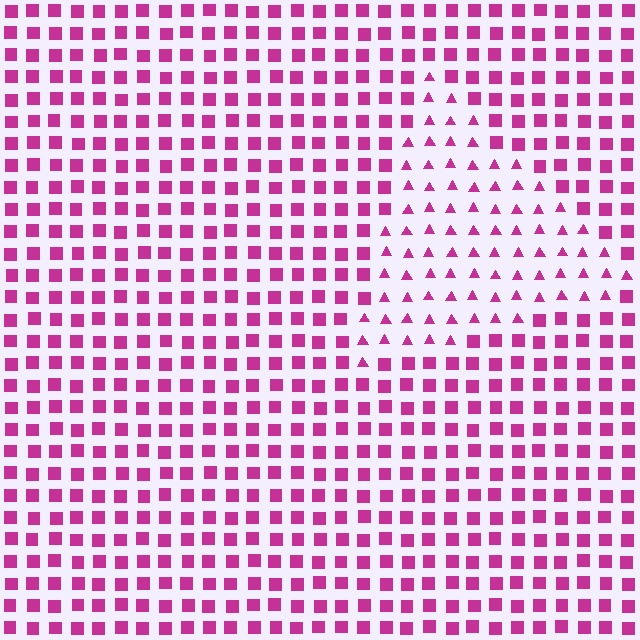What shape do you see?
I see a triangle.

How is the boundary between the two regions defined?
The boundary is defined by a change in element shape: triangles inside vs. squares outside. All elements share the same color and spacing.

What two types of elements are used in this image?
The image uses triangles inside the triangle region and squares outside it.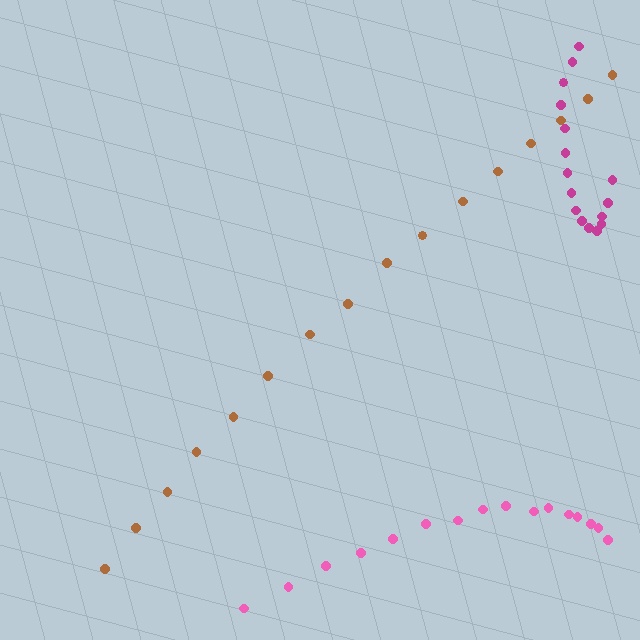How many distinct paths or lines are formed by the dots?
There are 3 distinct paths.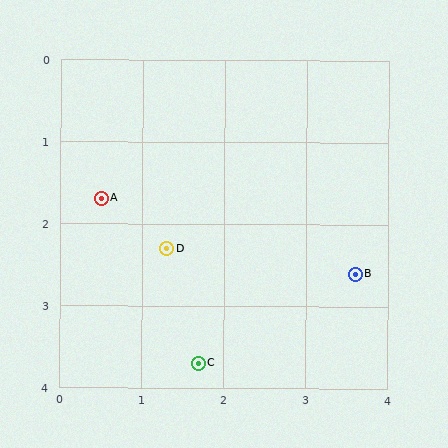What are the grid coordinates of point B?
Point B is at approximately (3.6, 2.6).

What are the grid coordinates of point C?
Point C is at approximately (1.7, 3.7).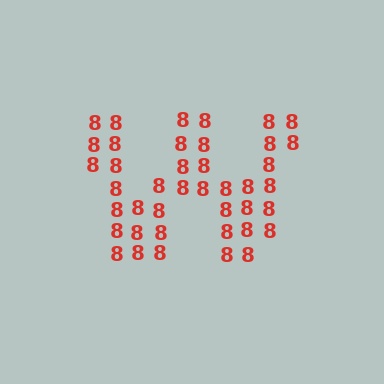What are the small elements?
The small elements are digit 8's.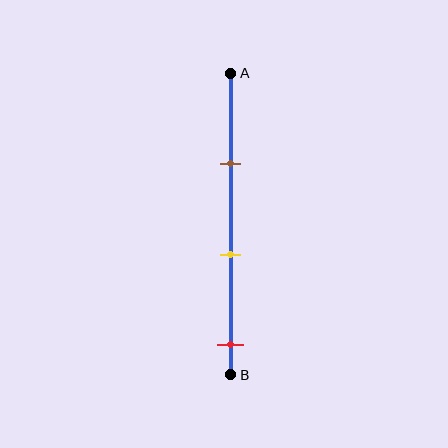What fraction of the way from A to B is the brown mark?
The brown mark is approximately 30% (0.3) of the way from A to B.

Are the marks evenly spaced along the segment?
Yes, the marks are approximately evenly spaced.